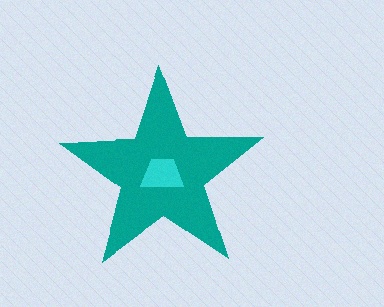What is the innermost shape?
The cyan trapezoid.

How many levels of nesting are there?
2.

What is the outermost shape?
The teal star.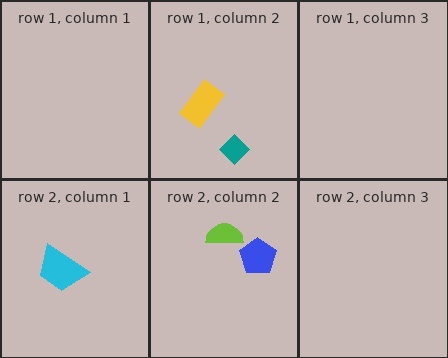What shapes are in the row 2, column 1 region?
The cyan trapezoid.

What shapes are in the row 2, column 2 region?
The blue pentagon, the lime semicircle.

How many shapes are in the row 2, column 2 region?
2.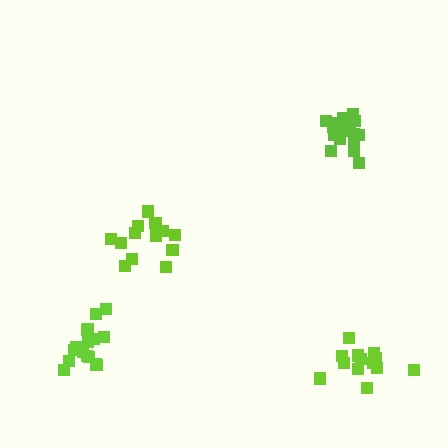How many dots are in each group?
Group 1: 16 dots, Group 2: 18 dots, Group 3: 13 dots, Group 4: 14 dots (61 total).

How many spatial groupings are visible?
There are 4 spatial groupings.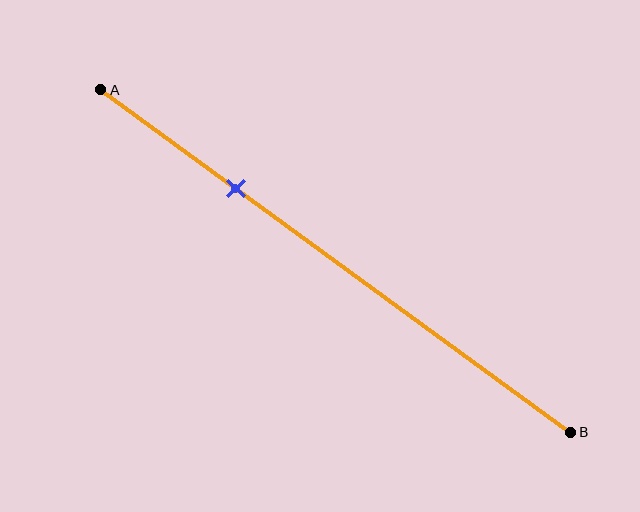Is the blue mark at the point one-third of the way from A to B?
No, the mark is at about 30% from A, not at the 33% one-third point.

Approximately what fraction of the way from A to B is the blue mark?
The blue mark is approximately 30% of the way from A to B.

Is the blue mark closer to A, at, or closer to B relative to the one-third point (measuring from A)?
The blue mark is closer to point A than the one-third point of segment AB.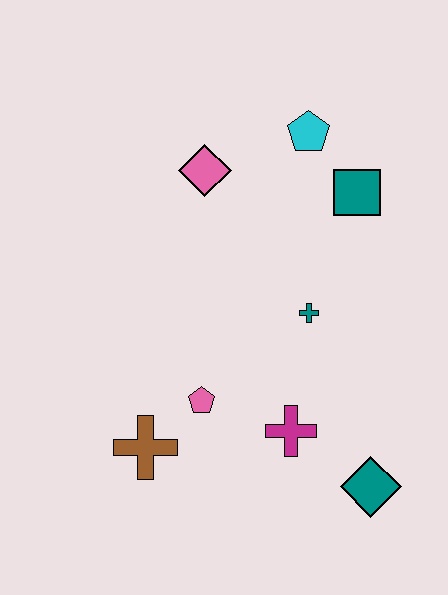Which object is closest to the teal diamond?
The magenta cross is closest to the teal diamond.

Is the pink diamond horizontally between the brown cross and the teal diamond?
Yes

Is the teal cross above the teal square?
No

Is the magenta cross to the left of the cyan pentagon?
Yes